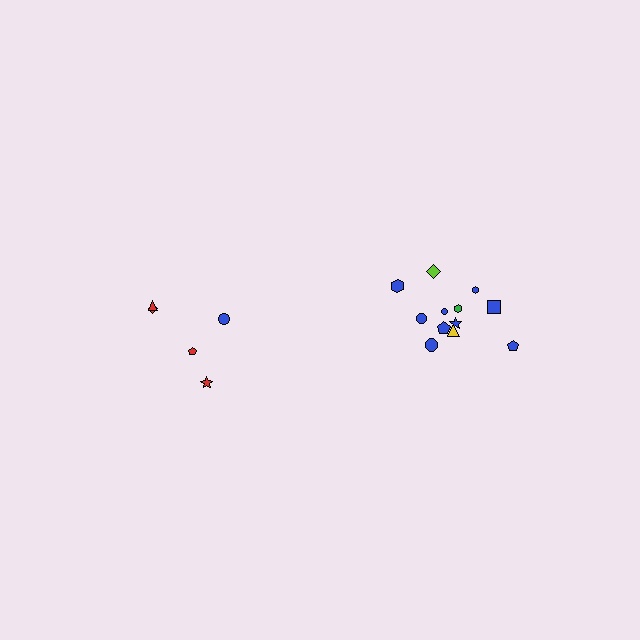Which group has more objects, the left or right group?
The right group.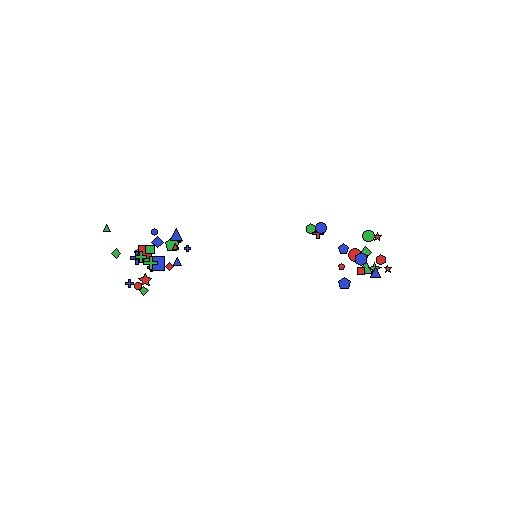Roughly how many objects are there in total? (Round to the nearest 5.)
Roughly 45 objects in total.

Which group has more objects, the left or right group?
The left group.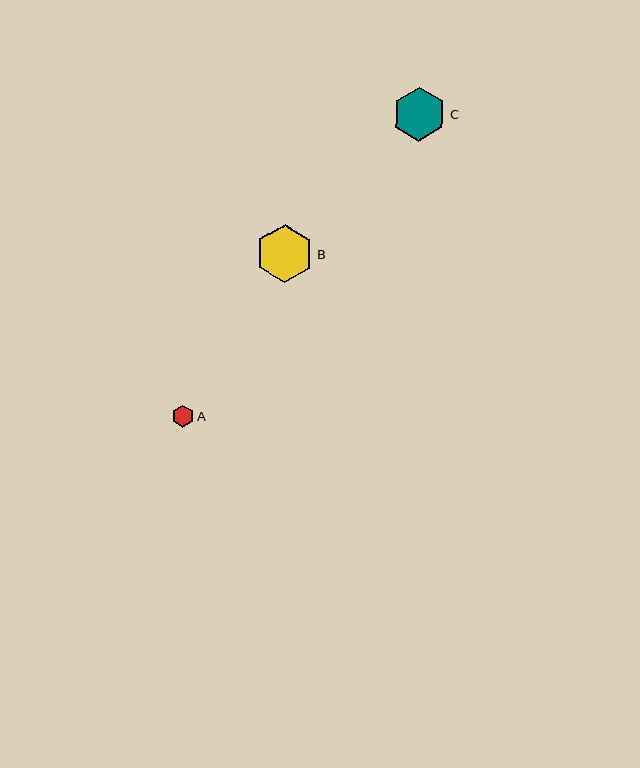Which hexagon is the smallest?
Hexagon A is the smallest with a size of approximately 22 pixels.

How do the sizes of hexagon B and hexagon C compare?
Hexagon B and hexagon C are approximately the same size.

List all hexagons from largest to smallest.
From largest to smallest: B, C, A.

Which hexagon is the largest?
Hexagon B is the largest with a size of approximately 58 pixels.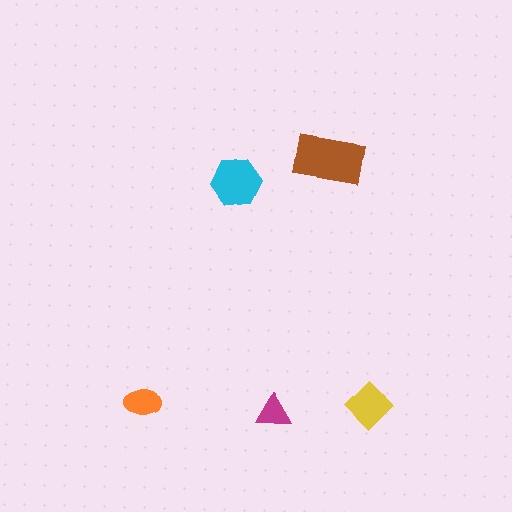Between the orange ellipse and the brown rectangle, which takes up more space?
The brown rectangle.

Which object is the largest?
The brown rectangle.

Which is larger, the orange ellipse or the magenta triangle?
The orange ellipse.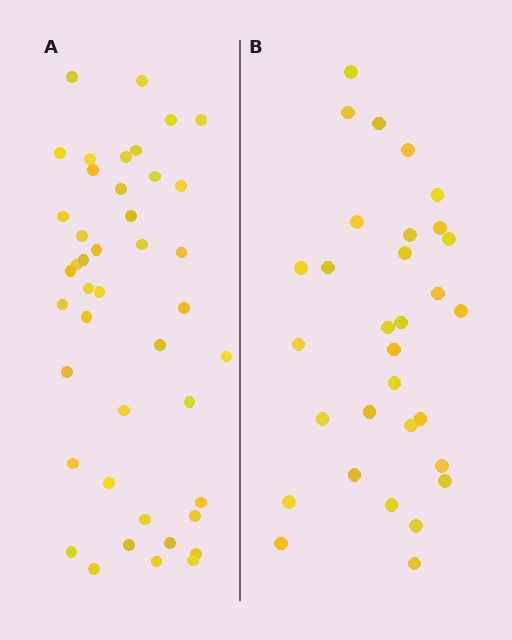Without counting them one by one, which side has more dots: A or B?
Region A (the left region) has more dots.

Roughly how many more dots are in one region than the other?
Region A has roughly 12 or so more dots than region B.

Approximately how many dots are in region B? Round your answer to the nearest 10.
About 30 dots. (The exact count is 31, which rounds to 30.)